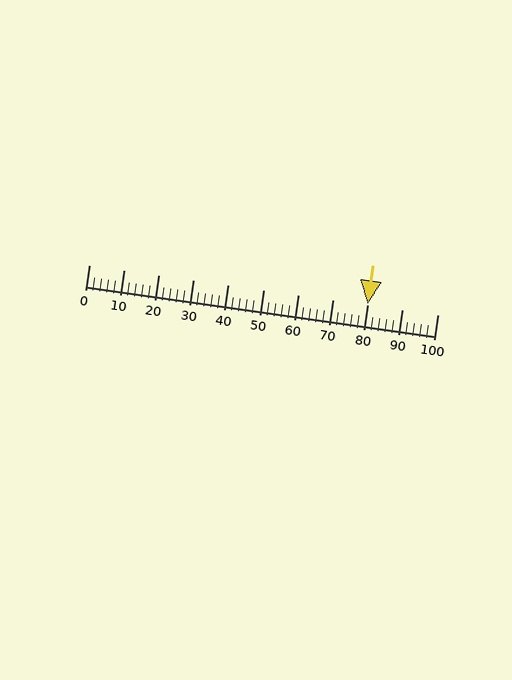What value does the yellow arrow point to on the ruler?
The yellow arrow points to approximately 80.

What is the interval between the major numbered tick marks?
The major tick marks are spaced 10 units apart.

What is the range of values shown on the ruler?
The ruler shows values from 0 to 100.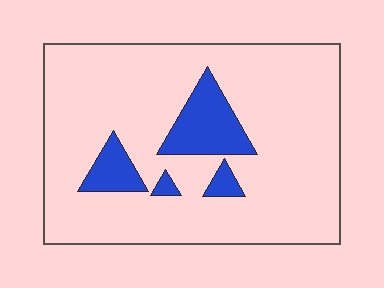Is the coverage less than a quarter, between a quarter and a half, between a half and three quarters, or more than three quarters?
Less than a quarter.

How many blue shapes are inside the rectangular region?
4.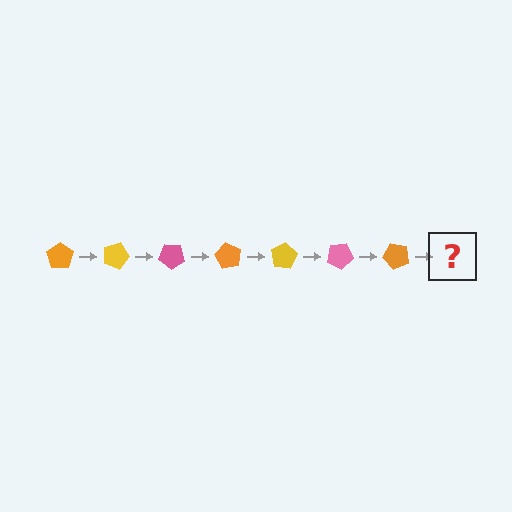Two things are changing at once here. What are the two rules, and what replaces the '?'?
The two rules are that it rotates 20 degrees each step and the color cycles through orange, yellow, and pink. The '?' should be a yellow pentagon, rotated 140 degrees from the start.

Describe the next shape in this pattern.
It should be a yellow pentagon, rotated 140 degrees from the start.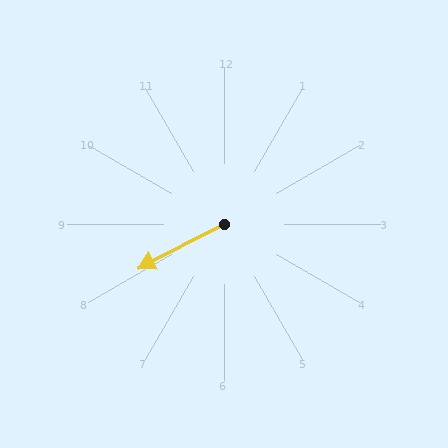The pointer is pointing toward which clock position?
Roughly 8 o'clock.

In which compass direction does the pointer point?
Southwest.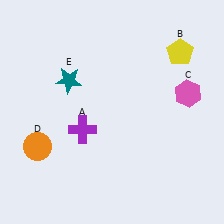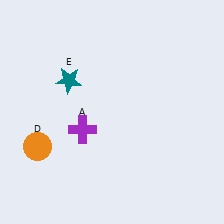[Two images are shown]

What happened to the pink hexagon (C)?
The pink hexagon (C) was removed in Image 2. It was in the top-right area of Image 1.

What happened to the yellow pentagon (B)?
The yellow pentagon (B) was removed in Image 2. It was in the top-right area of Image 1.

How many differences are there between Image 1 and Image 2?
There are 2 differences between the two images.